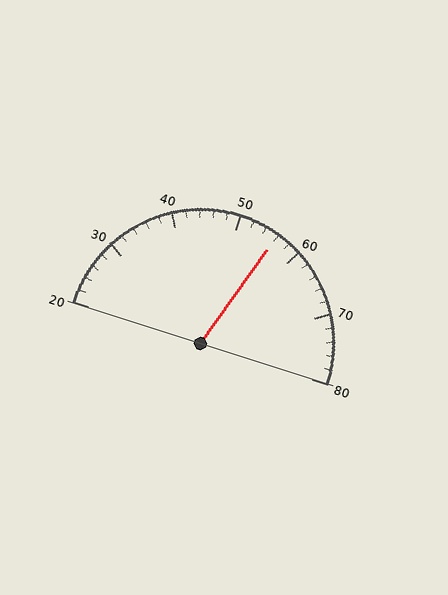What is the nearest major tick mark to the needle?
The nearest major tick mark is 60.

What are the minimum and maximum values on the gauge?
The gauge ranges from 20 to 80.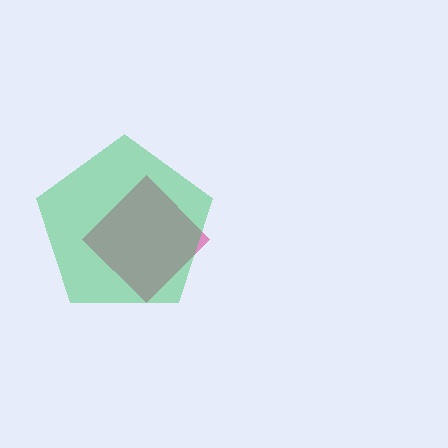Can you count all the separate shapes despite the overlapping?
Yes, there are 2 separate shapes.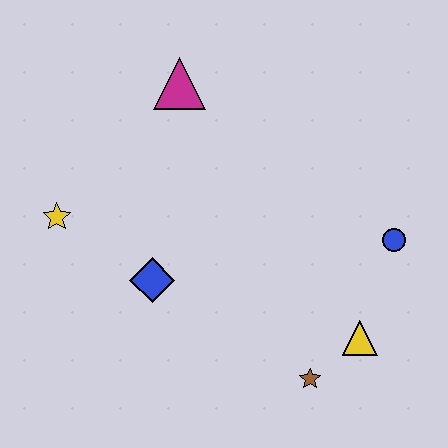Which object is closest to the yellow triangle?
The brown star is closest to the yellow triangle.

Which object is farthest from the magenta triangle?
The brown star is farthest from the magenta triangle.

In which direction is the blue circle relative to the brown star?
The blue circle is above the brown star.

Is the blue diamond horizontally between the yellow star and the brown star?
Yes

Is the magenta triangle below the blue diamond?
No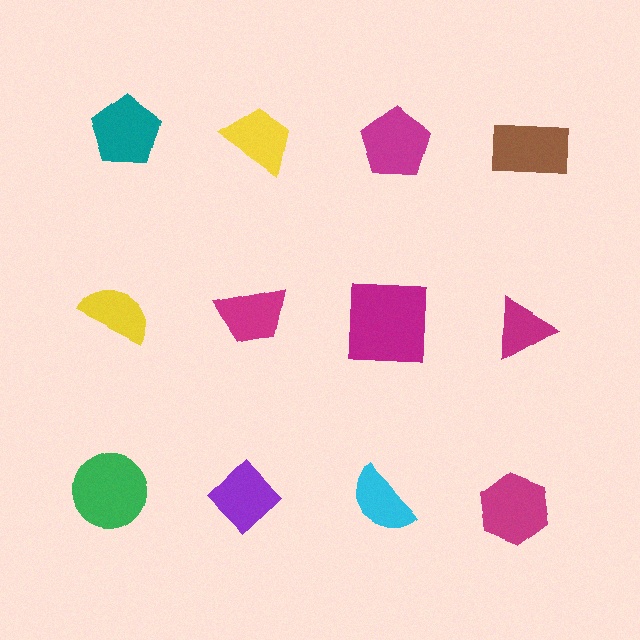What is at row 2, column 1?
A yellow semicircle.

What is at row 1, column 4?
A brown rectangle.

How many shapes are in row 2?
4 shapes.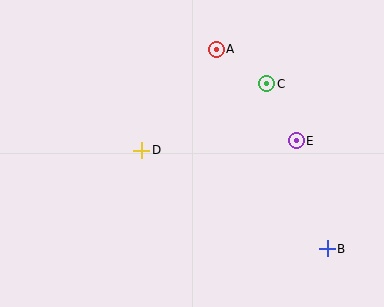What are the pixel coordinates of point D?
Point D is at (142, 150).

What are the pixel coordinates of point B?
Point B is at (327, 249).